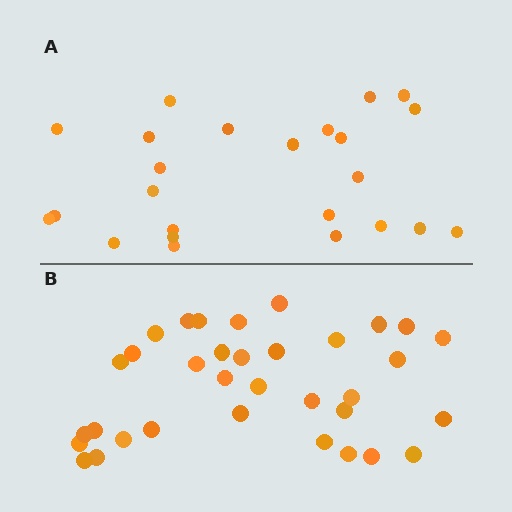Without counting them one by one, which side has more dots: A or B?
Region B (the bottom region) has more dots.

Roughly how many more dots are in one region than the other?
Region B has roughly 10 or so more dots than region A.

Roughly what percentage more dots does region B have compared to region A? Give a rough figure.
About 40% more.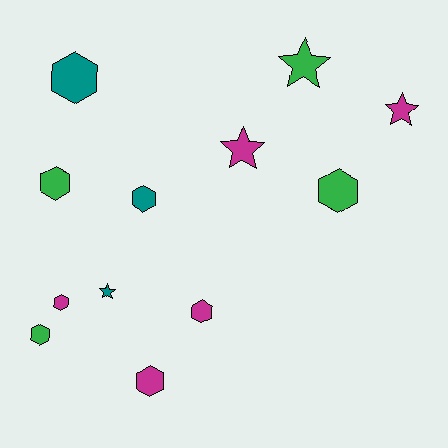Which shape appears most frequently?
Hexagon, with 8 objects.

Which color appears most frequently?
Magenta, with 5 objects.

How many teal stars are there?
There is 1 teal star.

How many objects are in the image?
There are 12 objects.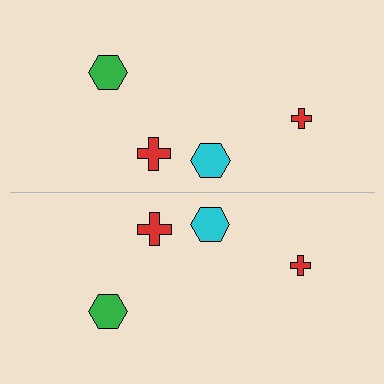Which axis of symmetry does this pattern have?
The pattern has a horizontal axis of symmetry running through the center of the image.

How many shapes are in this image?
There are 8 shapes in this image.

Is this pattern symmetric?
Yes, this pattern has bilateral (reflection) symmetry.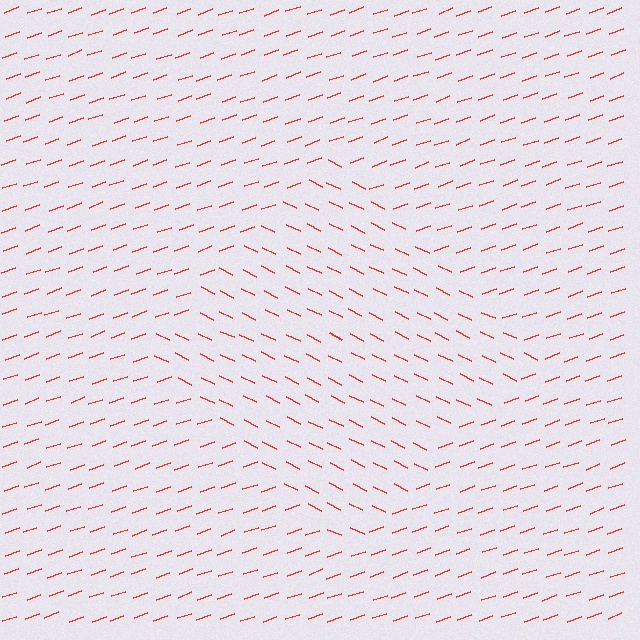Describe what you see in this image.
The image is filled with small red line segments. A diamond region in the image has lines oriented differently from the surrounding lines, creating a visible texture boundary.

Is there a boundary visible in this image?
Yes, there is a texture boundary formed by a change in line orientation.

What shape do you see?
I see a diamond.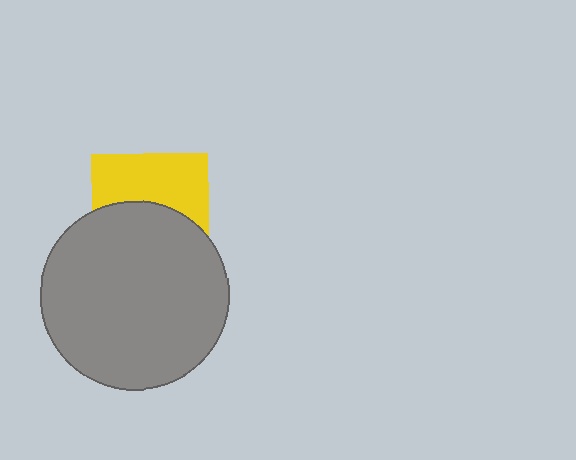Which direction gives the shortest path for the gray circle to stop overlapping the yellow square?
Moving down gives the shortest separation.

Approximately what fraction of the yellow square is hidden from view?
Roughly 53% of the yellow square is hidden behind the gray circle.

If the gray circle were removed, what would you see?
You would see the complete yellow square.